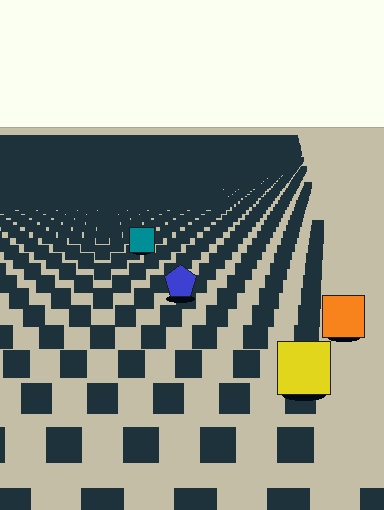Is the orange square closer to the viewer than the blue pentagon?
Yes. The orange square is closer — you can tell from the texture gradient: the ground texture is coarser near it.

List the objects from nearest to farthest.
From nearest to farthest: the yellow square, the orange square, the blue pentagon, the teal square.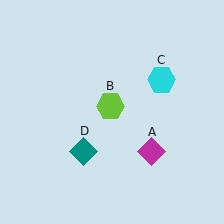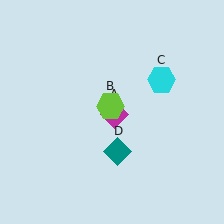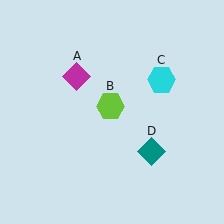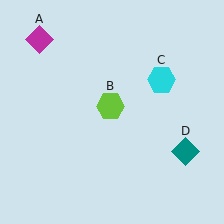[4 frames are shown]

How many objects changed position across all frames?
2 objects changed position: magenta diamond (object A), teal diamond (object D).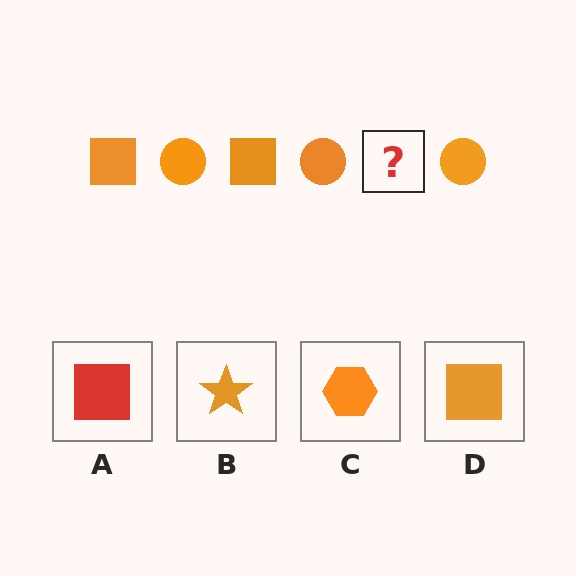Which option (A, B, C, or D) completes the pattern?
D.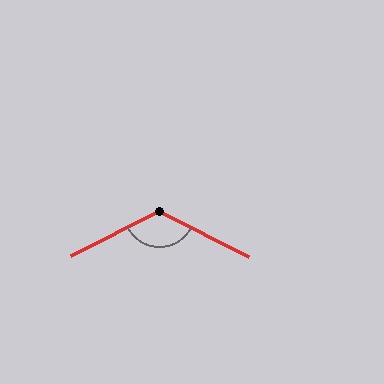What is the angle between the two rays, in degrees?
Approximately 126 degrees.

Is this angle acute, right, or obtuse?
It is obtuse.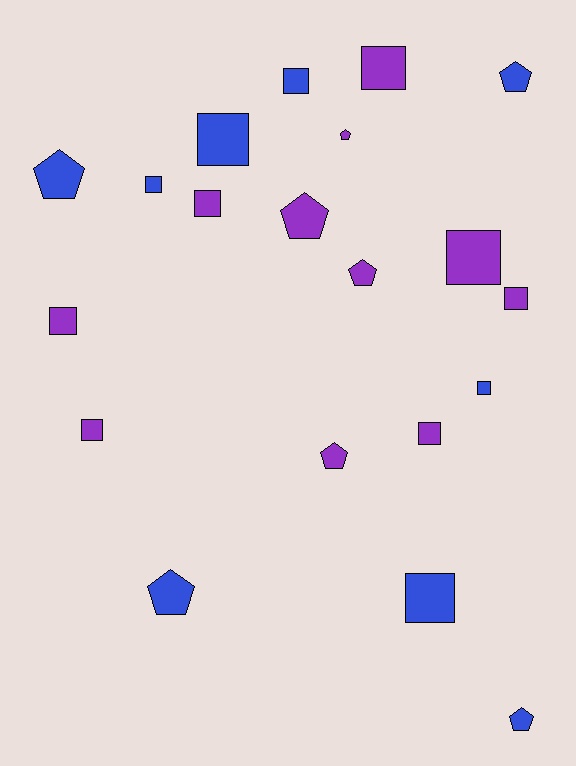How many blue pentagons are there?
There are 4 blue pentagons.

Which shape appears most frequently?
Square, with 12 objects.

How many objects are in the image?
There are 20 objects.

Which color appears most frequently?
Purple, with 11 objects.